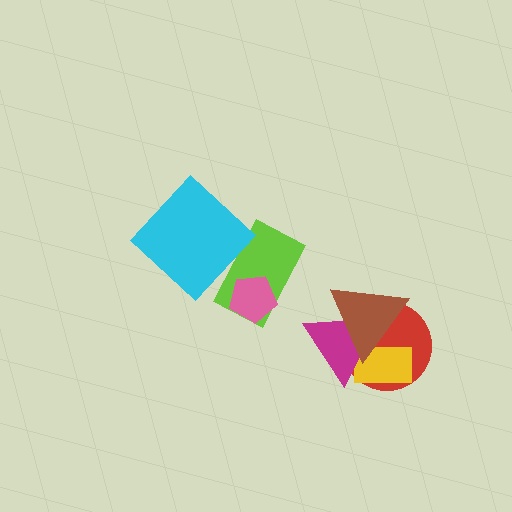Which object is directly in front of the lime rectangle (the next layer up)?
The cyan diamond is directly in front of the lime rectangle.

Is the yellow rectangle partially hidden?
Yes, it is partially covered by another shape.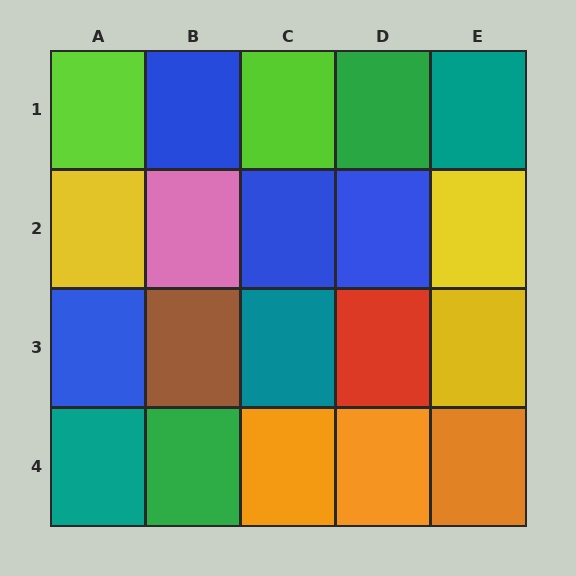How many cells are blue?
4 cells are blue.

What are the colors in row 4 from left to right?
Teal, green, orange, orange, orange.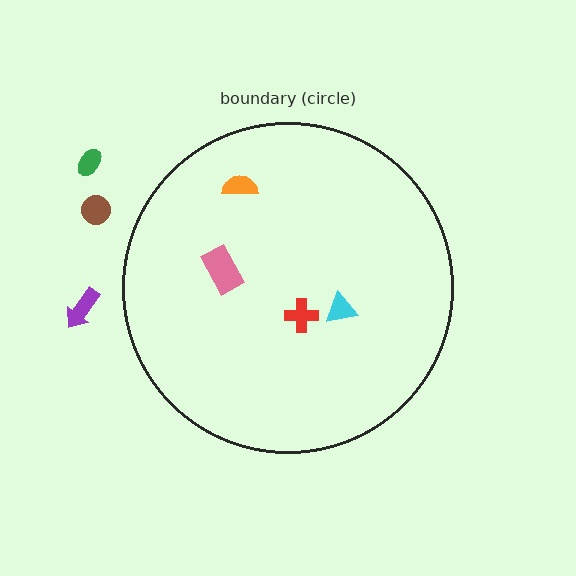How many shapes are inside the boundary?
4 inside, 3 outside.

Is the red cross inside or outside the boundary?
Inside.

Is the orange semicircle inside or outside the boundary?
Inside.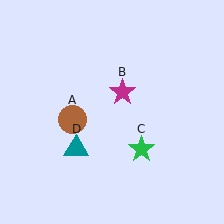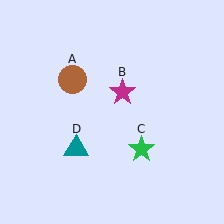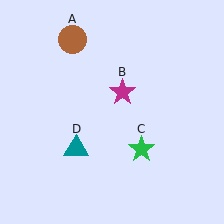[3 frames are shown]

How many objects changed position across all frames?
1 object changed position: brown circle (object A).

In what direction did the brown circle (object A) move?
The brown circle (object A) moved up.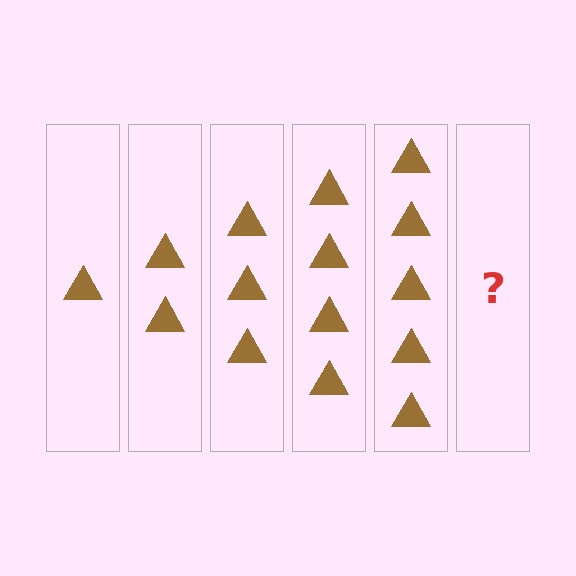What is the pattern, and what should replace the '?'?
The pattern is that each step adds one more triangle. The '?' should be 6 triangles.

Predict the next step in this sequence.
The next step is 6 triangles.